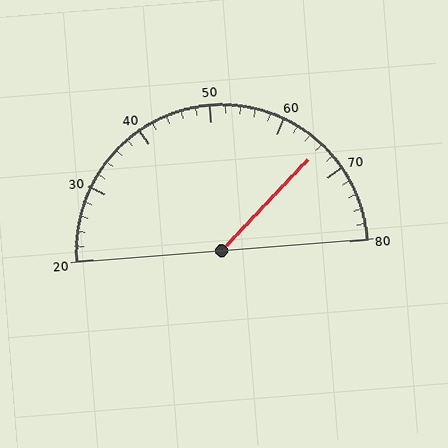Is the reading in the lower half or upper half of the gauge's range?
The reading is in the upper half of the range (20 to 80).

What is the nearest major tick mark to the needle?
The nearest major tick mark is 70.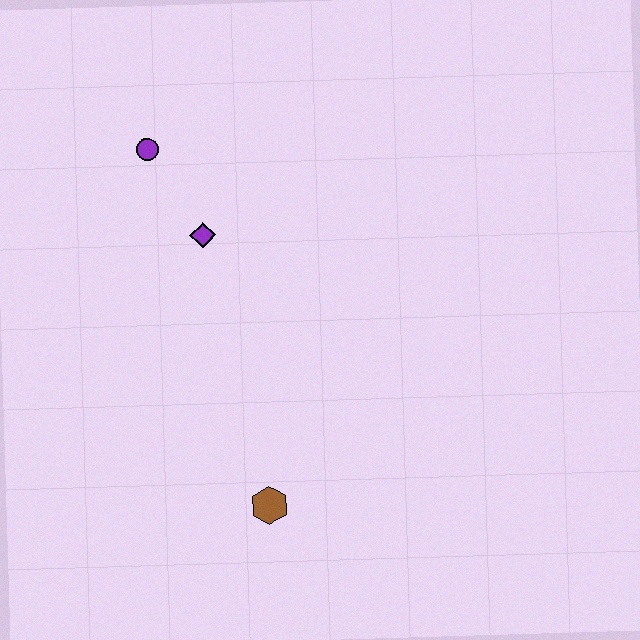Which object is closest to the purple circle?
The purple diamond is closest to the purple circle.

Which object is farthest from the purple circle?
The brown hexagon is farthest from the purple circle.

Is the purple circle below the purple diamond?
No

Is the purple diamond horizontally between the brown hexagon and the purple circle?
Yes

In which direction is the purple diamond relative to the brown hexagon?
The purple diamond is above the brown hexagon.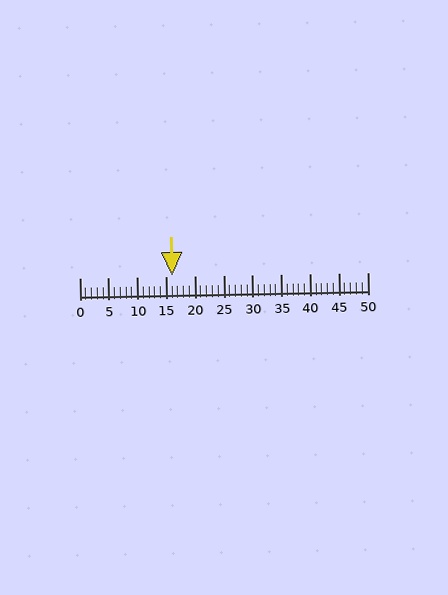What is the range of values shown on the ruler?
The ruler shows values from 0 to 50.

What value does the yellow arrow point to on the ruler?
The yellow arrow points to approximately 16.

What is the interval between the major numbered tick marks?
The major tick marks are spaced 5 units apart.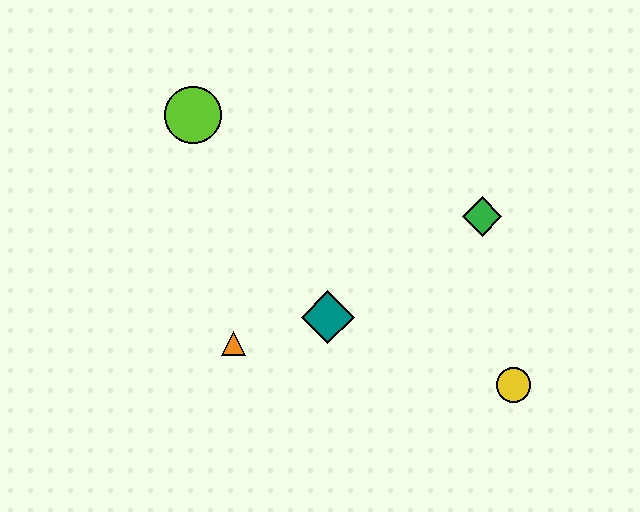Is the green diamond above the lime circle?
No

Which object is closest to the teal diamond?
The orange triangle is closest to the teal diamond.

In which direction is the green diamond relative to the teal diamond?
The green diamond is to the right of the teal diamond.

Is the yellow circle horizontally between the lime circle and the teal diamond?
No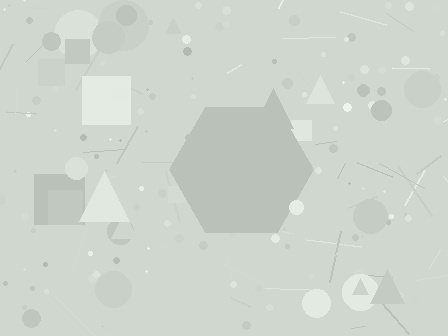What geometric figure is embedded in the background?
A hexagon is embedded in the background.